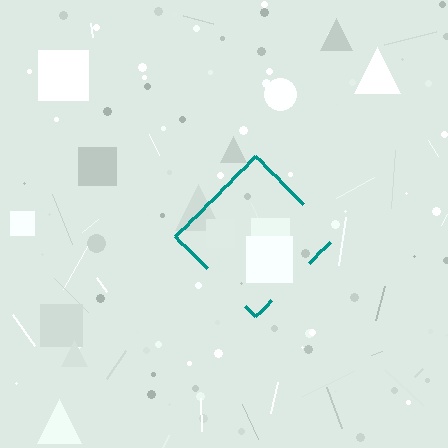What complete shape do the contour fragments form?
The contour fragments form a diamond.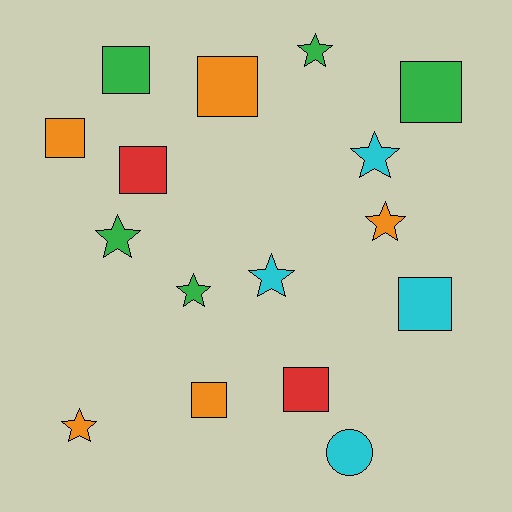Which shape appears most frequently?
Square, with 8 objects.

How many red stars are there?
There are no red stars.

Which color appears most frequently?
Green, with 5 objects.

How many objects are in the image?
There are 16 objects.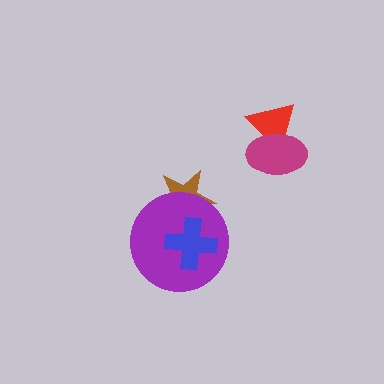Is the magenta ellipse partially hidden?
No, no other shape covers it.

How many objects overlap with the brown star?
2 objects overlap with the brown star.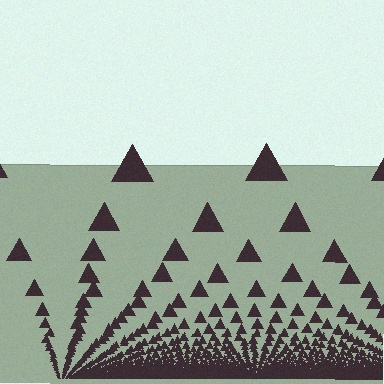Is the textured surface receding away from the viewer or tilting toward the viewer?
The surface appears to tilt toward the viewer. Texture elements get larger and sparser toward the top.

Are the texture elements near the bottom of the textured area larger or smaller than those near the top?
Smaller. The gradient is inverted — elements near the bottom are smaller and denser.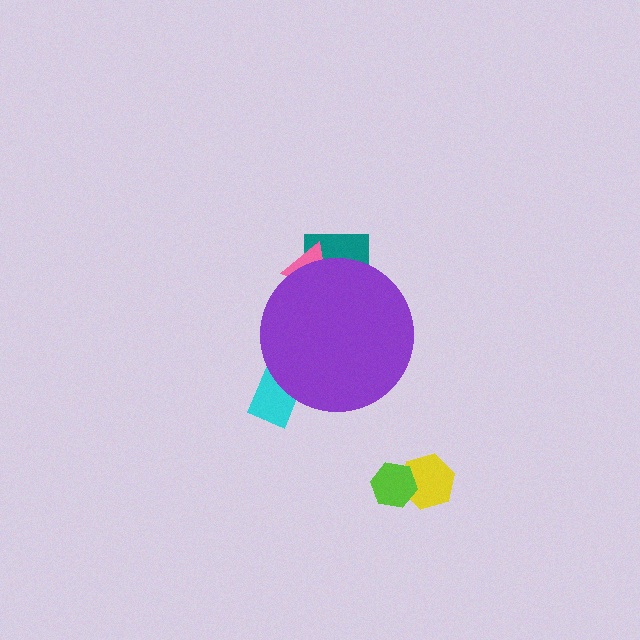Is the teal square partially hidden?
Yes, the teal square is partially hidden behind the purple circle.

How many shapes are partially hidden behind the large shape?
3 shapes are partially hidden.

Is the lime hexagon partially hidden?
No, the lime hexagon is fully visible.